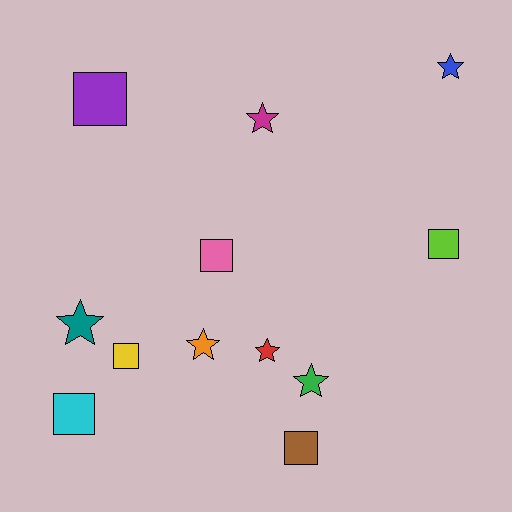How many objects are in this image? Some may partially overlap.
There are 12 objects.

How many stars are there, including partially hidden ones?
There are 6 stars.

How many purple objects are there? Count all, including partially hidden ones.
There is 1 purple object.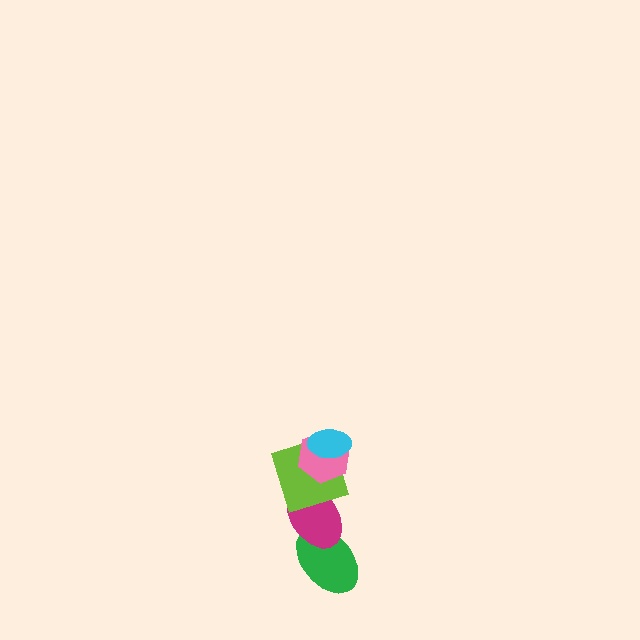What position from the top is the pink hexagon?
The pink hexagon is 2nd from the top.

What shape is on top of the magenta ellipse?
The lime square is on top of the magenta ellipse.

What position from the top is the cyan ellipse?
The cyan ellipse is 1st from the top.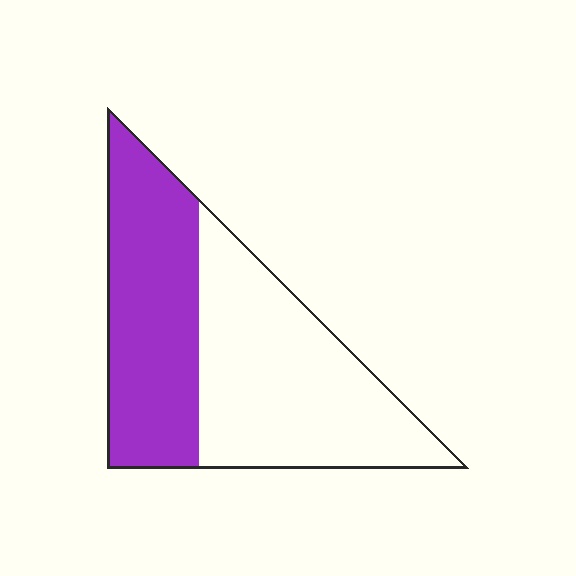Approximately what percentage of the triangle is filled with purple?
Approximately 45%.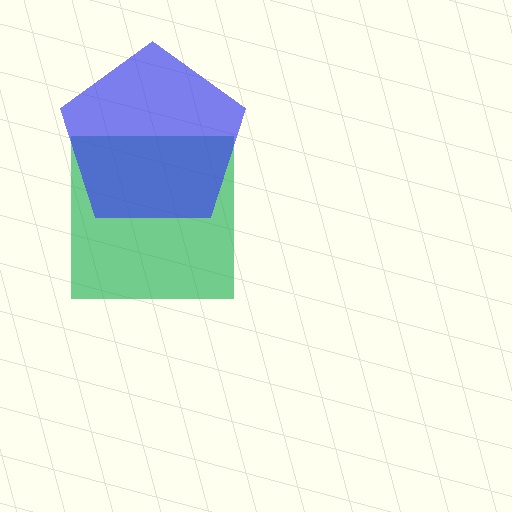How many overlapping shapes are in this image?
There are 2 overlapping shapes in the image.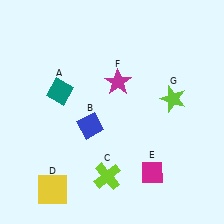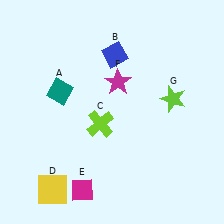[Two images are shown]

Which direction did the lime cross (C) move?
The lime cross (C) moved up.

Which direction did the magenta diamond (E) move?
The magenta diamond (E) moved left.